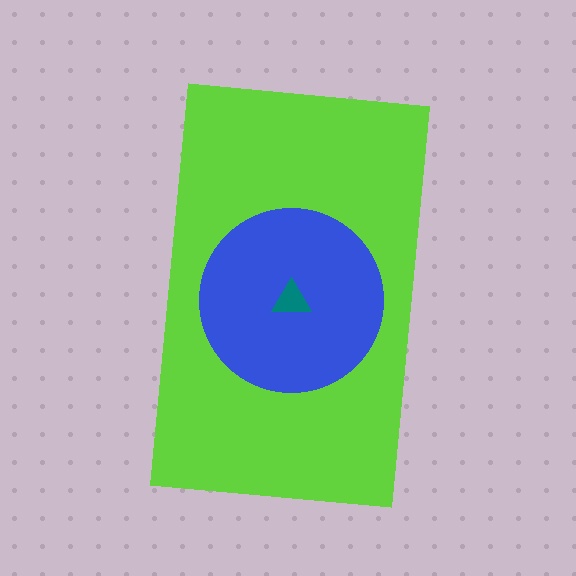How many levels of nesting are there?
3.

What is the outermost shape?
The lime rectangle.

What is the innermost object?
The teal triangle.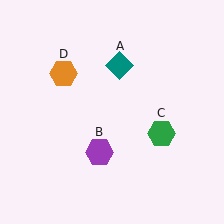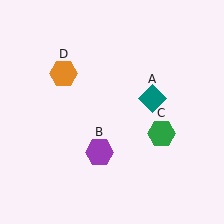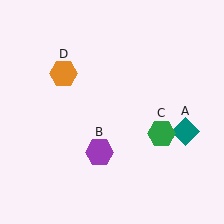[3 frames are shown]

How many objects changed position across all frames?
1 object changed position: teal diamond (object A).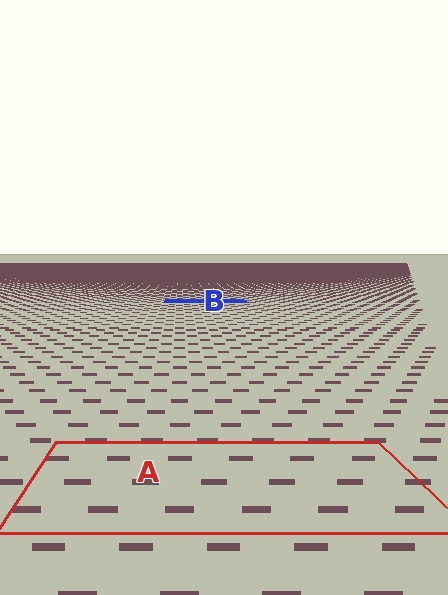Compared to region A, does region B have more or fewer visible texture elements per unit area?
Region B has more texture elements per unit area — they are packed more densely because it is farther away.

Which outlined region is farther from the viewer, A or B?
Region B is farther from the viewer — the texture elements inside it appear smaller and more densely packed.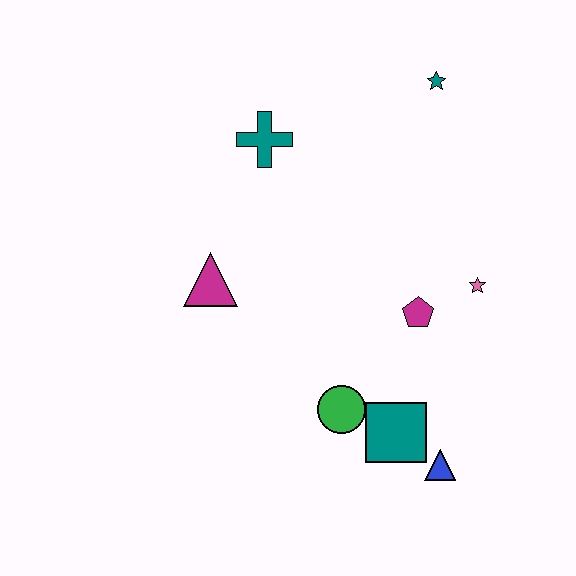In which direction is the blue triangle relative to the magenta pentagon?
The blue triangle is below the magenta pentagon.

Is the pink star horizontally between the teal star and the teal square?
No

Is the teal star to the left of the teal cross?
No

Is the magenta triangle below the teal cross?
Yes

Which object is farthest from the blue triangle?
The teal star is farthest from the blue triangle.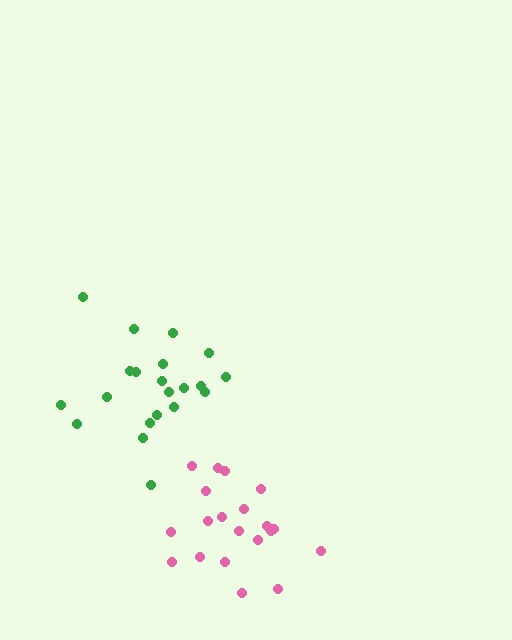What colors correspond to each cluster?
The clusters are colored: pink, green.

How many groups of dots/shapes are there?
There are 2 groups.